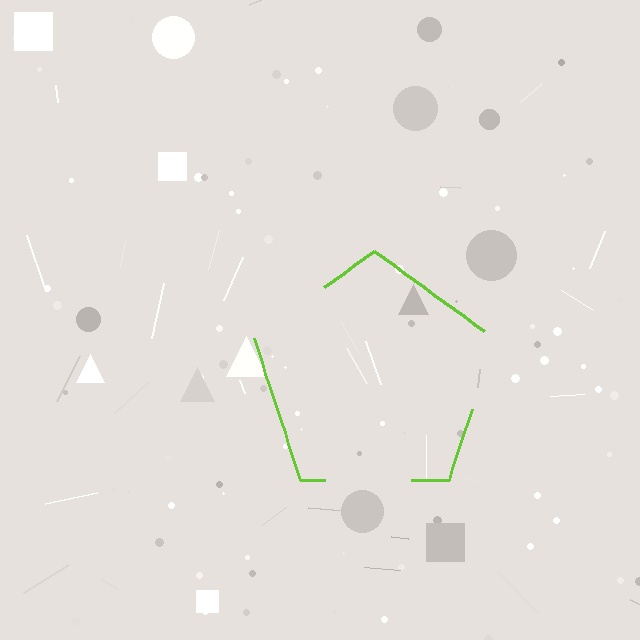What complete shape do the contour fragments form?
The contour fragments form a pentagon.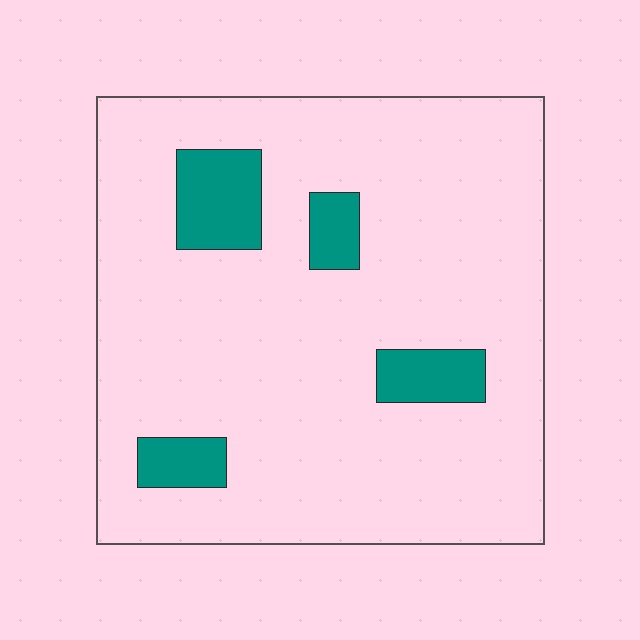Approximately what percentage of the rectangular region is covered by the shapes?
Approximately 10%.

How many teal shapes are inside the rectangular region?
4.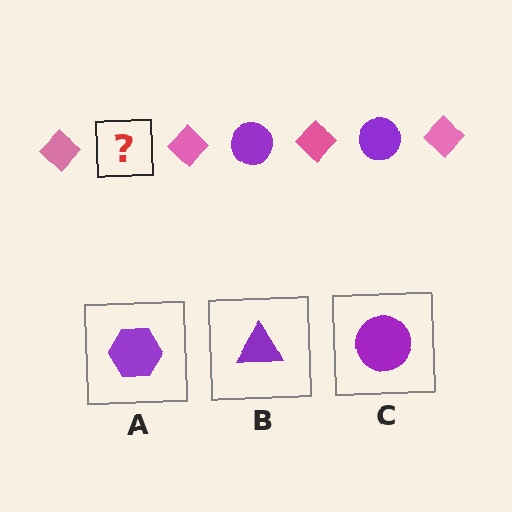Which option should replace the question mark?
Option C.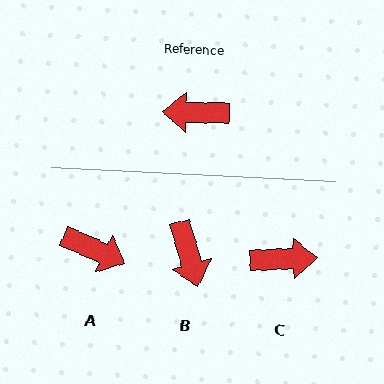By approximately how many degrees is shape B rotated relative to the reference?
Approximately 108 degrees counter-clockwise.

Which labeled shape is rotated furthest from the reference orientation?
C, about 177 degrees away.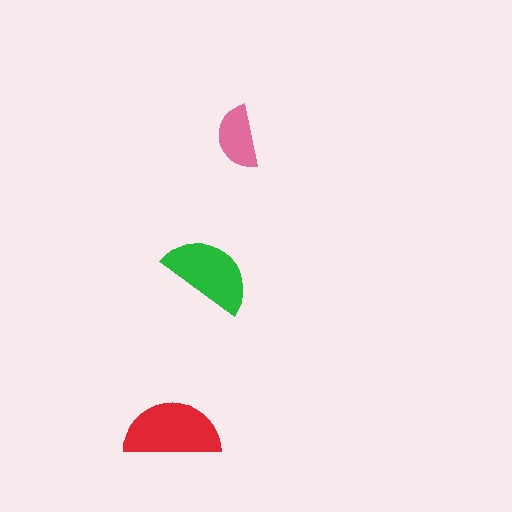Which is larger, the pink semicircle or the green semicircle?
The green one.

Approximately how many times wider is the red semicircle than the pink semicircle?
About 1.5 times wider.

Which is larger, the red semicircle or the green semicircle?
The red one.